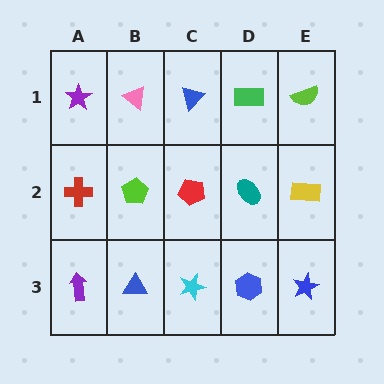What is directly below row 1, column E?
A yellow rectangle.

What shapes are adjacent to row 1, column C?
A red pentagon (row 2, column C), a pink triangle (row 1, column B), a green rectangle (row 1, column D).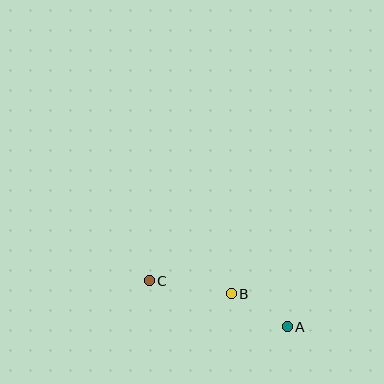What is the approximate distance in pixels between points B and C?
The distance between B and C is approximately 83 pixels.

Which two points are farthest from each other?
Points A and C are farthest from each other.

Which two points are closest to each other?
Points A and B are closest to each other.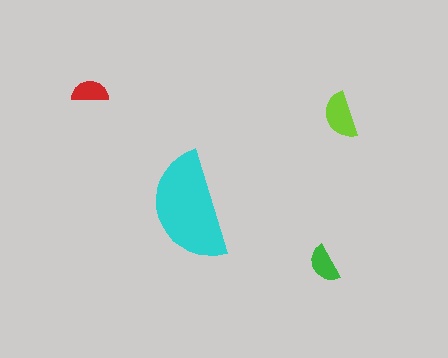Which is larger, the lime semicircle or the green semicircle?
The lime one.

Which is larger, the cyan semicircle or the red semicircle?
The cyan one.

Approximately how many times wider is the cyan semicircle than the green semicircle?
About 3 times wider.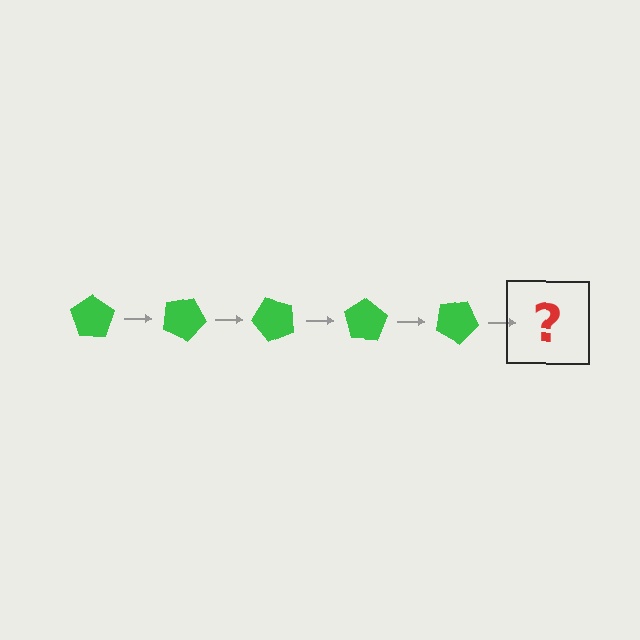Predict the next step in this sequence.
The next step is a green pentagon rotated 125 degrees.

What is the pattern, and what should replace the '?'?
The pattern is that the pentagon rotates 25 degrees each step. The '?' should be a green pentagon rotated 125 degrees.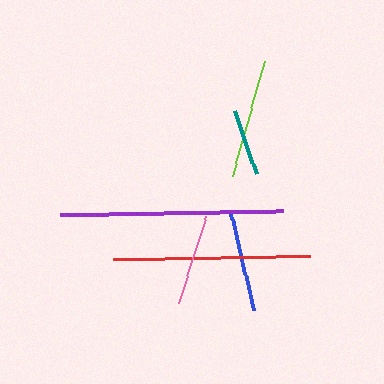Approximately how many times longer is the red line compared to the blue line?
The red line is approximately 2.0 times the length of the blue line.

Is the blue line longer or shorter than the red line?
The red line is longer than the blue line.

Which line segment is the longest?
The purple line is the longest at approximately 223 pixels.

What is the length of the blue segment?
The blue segment is approximately 98 pixels long.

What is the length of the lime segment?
The lime segment is approximately 120 pixels long.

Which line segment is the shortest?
The teal line is the shortest at approximately 66 pixels.